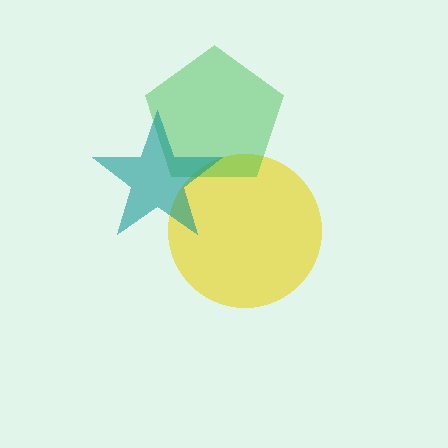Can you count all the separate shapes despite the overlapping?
Yes, there are 3 separate shapes.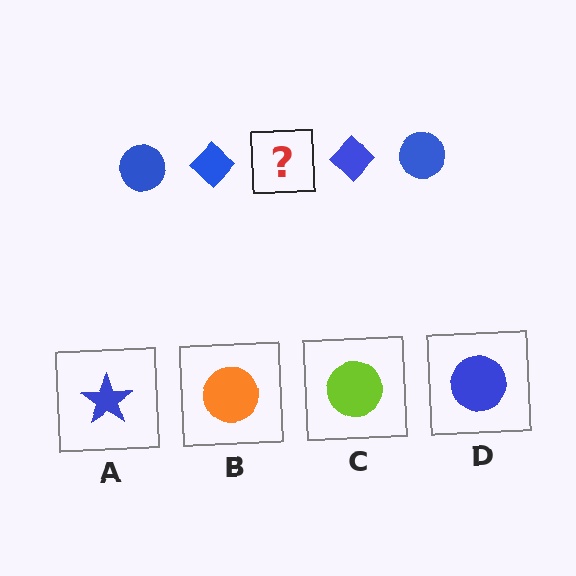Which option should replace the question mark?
Option D.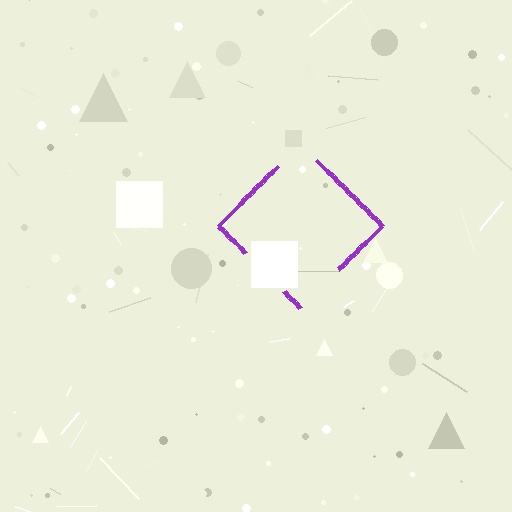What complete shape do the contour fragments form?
The contour fragments form a diamond.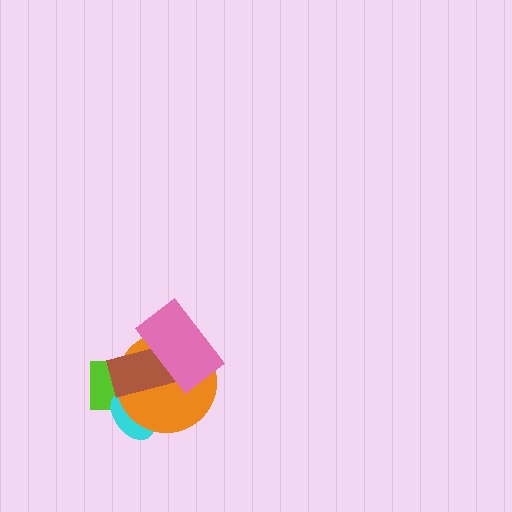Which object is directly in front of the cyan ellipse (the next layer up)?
The orange circle is directly in front of the cyan ellipse.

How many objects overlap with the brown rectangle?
4 objects overlap with the brown rectangle.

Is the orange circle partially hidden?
Yes, it is partially covered by another shape.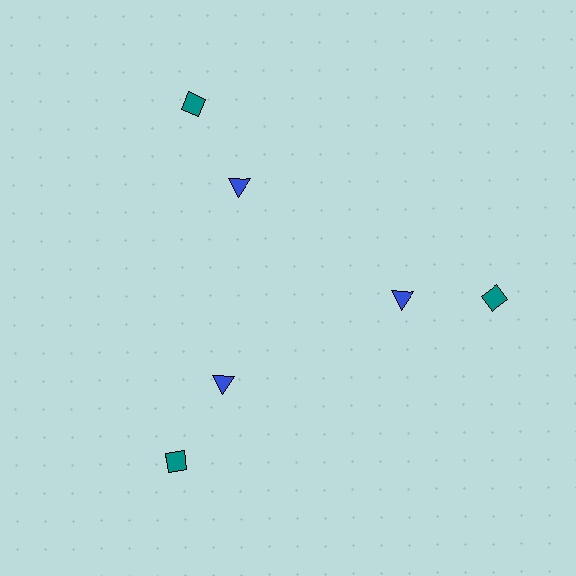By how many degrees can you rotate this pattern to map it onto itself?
The pattern maps onto itself every 120 degrees of rotation.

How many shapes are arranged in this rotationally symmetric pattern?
There are 6 shapes, arranged in 3 groups of 2.